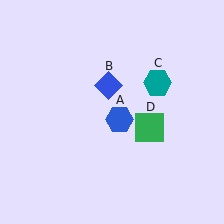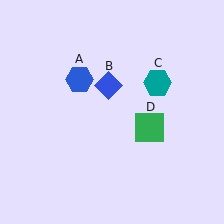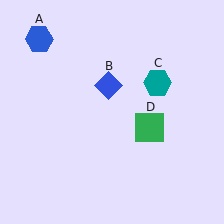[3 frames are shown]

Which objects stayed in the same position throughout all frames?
Blue diamond (object B) and teal hexagon (object C) and green square (object D) remained stationary.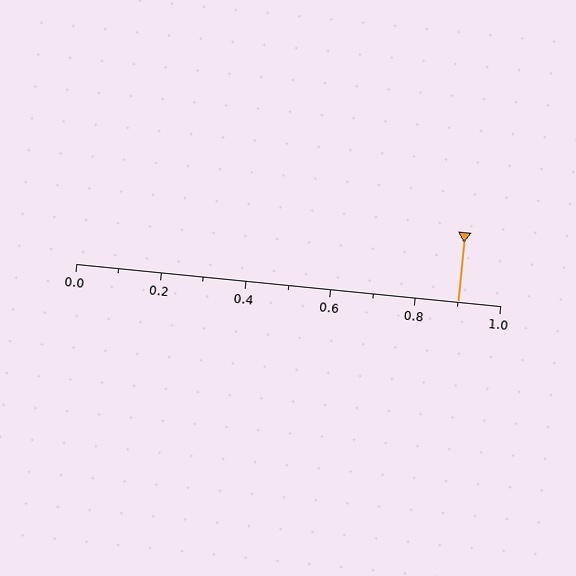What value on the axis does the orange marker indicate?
The marker indicates approximately 0.9.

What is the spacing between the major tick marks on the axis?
The major ticks are spaced 0.2 apart.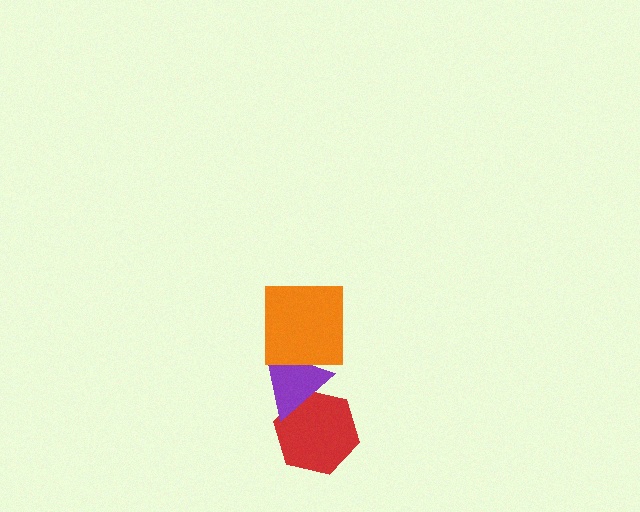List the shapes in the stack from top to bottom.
From top to bottom: the orange square, the purple triangle, the red hexagon.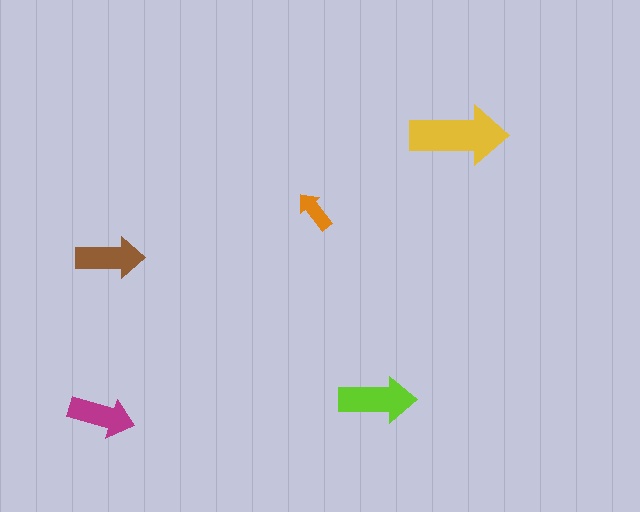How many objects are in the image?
There are 5 objects in the image.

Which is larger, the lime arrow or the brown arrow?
The lime one.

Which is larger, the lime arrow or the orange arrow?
The lime one.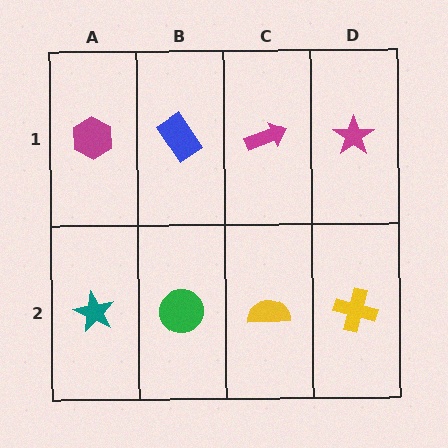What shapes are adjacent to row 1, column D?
A yellow cross (row 2, column D), a magenta arrow (row 1, column C).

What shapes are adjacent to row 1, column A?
A teal star (row 2, column A), a blue rectangle (row 1, column B).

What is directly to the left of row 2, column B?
A teal star.